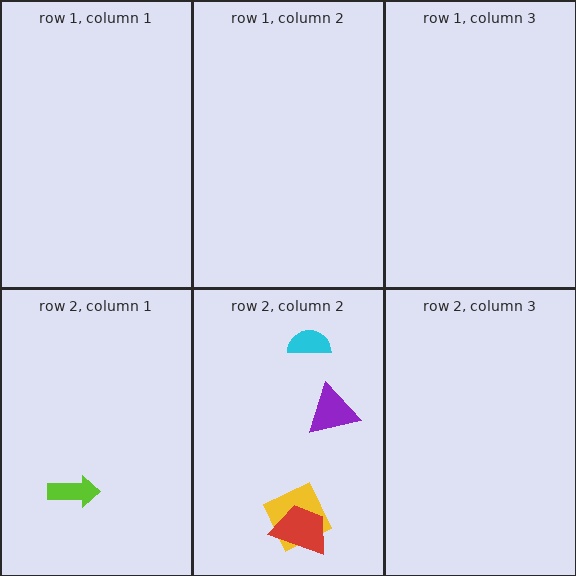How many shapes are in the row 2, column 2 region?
4.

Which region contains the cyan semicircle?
The row 2, column 2 region.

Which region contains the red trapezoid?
The row 2, column 2 region.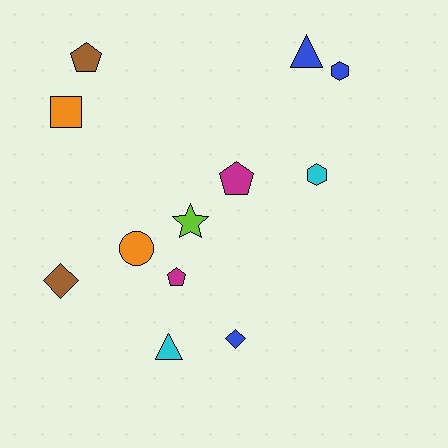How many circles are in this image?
There is 1 circle.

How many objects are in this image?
There are 12 objects.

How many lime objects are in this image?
There is 1 lime object.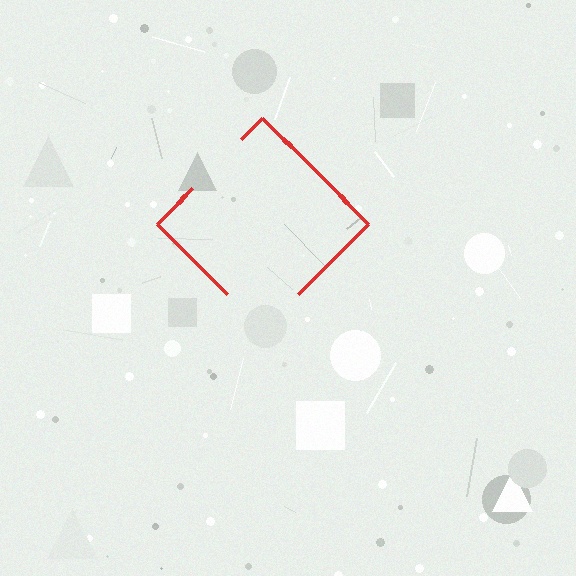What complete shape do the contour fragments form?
The contour fragments form a diamond.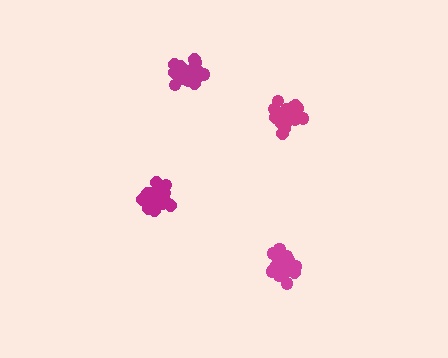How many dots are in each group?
Group 1: 19 dots, Group 2: 18 dots, Group 3: 19 dots, Group 4: 19 dots (75 total).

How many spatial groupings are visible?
There are 4 spatial groupings.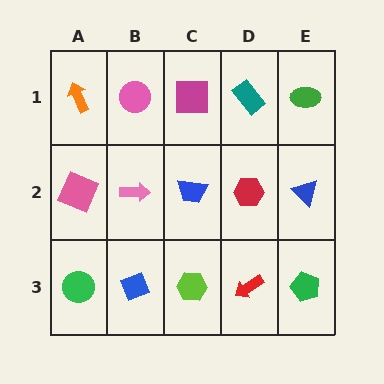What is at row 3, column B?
A blue diamond.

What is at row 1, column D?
A teal rectangle.